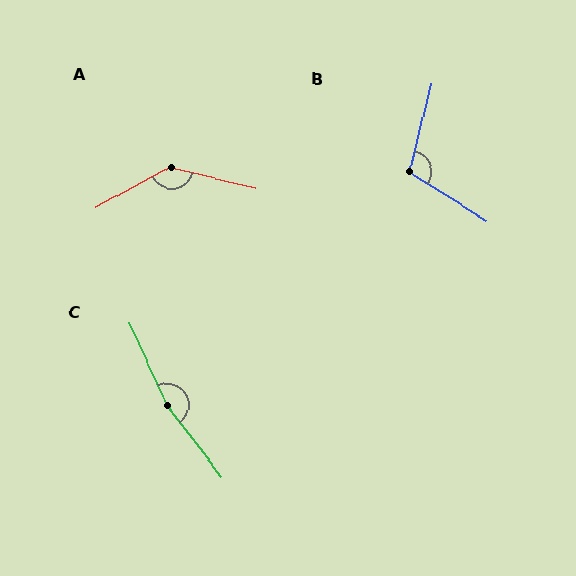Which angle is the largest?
C, at approximately 167 degrees.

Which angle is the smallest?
B, at approximately 109 degrees.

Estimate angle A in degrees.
Approximately 138 degrees.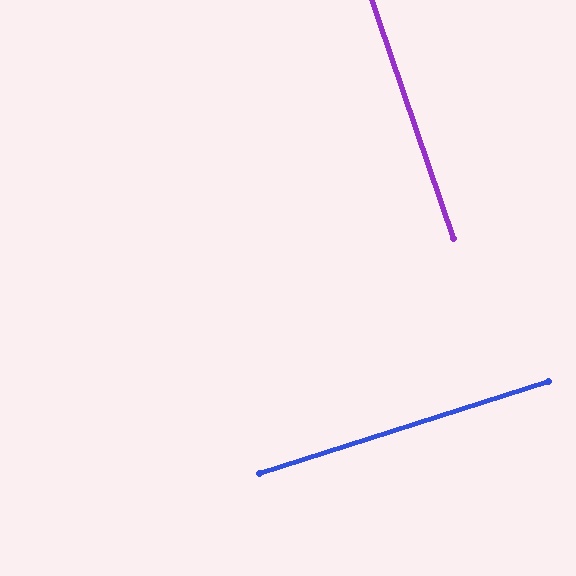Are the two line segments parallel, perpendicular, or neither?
Perpendicular — they meet at approximately 89°.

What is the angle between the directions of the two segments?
Approximately 89 degrees.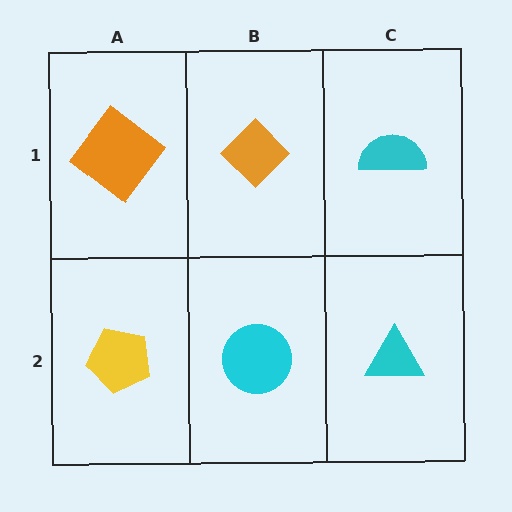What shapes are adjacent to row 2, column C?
A cyan semicircle (row 1, column C), a cyan circle (row 2, column B).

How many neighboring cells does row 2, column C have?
2.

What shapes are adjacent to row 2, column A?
An orange diamond (row 1, column A), a cyan circle (row 2, column B).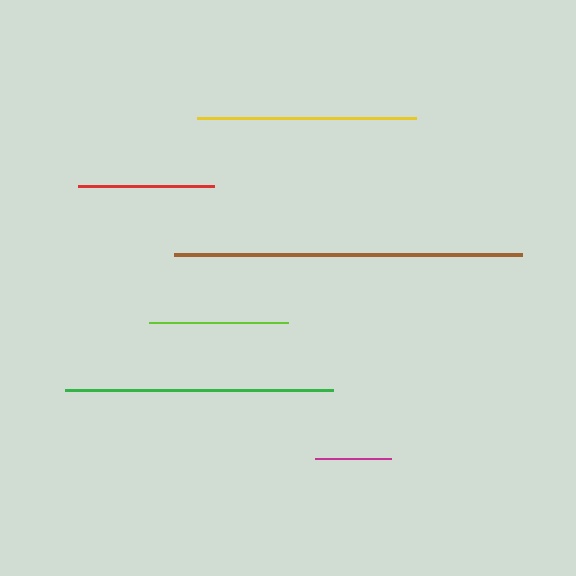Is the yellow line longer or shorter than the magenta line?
The yellow line is longer than the magenta line.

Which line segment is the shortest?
The magenta line is the shortest at approximately 76 pixels.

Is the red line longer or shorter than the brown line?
The brown line is longer than the red line.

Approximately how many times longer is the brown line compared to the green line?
The brown line is approximately 1.3 times the length of the green line.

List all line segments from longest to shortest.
From longest to shortest: brown, green, yellow, lime, red, magenta.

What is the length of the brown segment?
The brown segment is approximately 349 pixels long.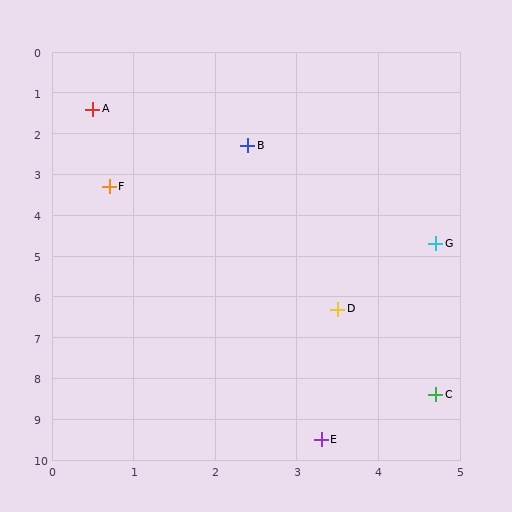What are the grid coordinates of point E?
Point E is at approximately (3.3, 9.5).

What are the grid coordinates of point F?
Point F is at approximately (0.7, 3.3).